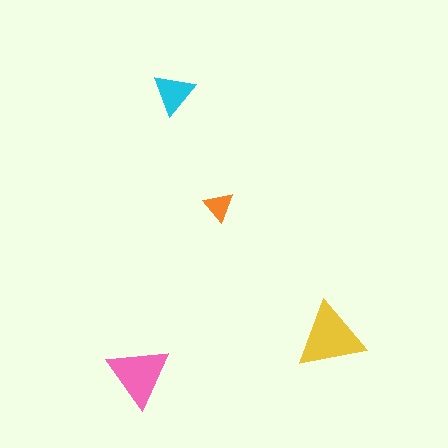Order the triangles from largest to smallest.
the yellow one, the pink one, the cyan one, the orange one.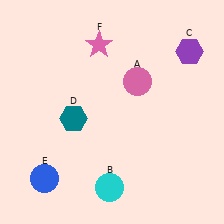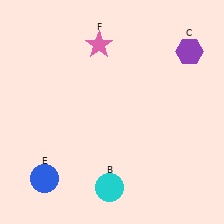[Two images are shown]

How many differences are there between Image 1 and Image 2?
There are 2 differences between the two images.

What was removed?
The pink circle (A), the teal hexagon (D) were removed in Image 2.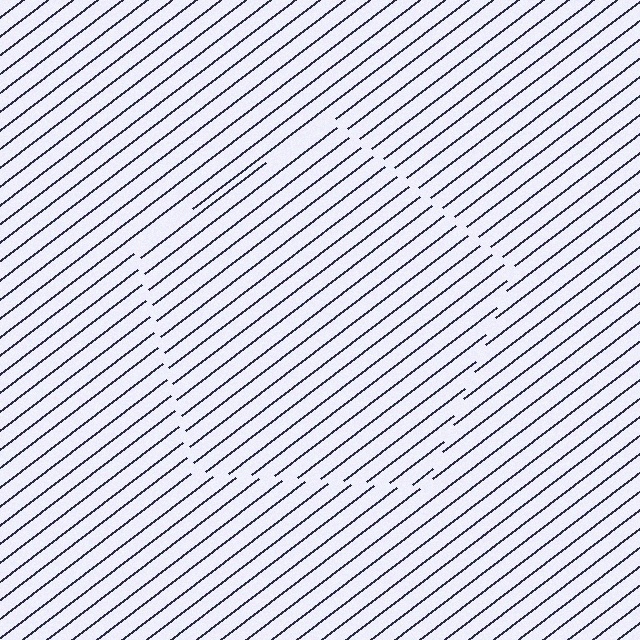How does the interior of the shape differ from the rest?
The interior of the shape contains the same grating, shifted by half a period — the contour is defined by the phase discontinuity where line-ends from the inner and outer gratings abut.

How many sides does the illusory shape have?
5 sides — the line-ends trace a pentagon.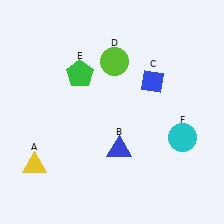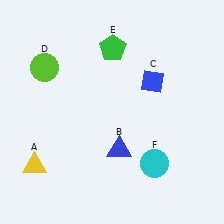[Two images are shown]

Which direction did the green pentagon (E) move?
The green pentagon (E) moved right.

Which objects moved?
The objects that moved are: the lime circle (D), the green pentagon (E), the cyan circle (F).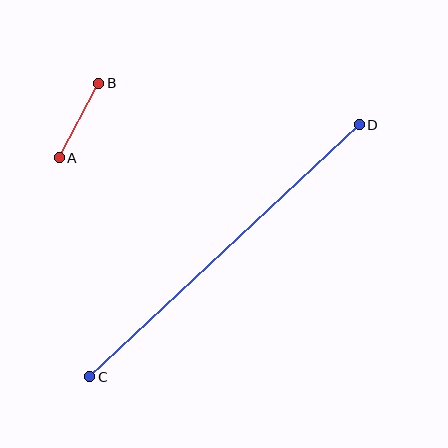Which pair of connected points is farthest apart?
Points C and D are farthest apart.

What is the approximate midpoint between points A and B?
The midpoint is at approximately (79, 121) pixels.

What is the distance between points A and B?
The distance is approximately 84 pixels.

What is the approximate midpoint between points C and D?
The midpoint is at approximately (225, 251) pixels.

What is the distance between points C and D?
The distance is approximately 369 pixels.